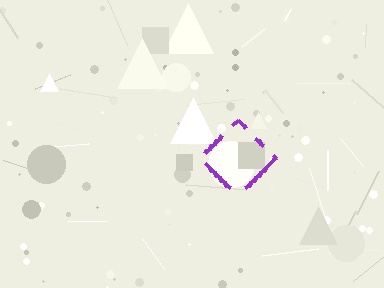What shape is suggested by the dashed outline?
The dashed outline suggests a diamond.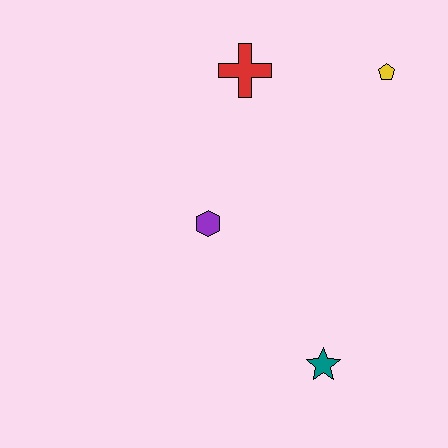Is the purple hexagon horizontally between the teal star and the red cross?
No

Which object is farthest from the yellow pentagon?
The teal star is farthest from the yellow pentagon.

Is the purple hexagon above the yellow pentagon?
No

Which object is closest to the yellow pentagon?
The red cross is closest to the yellow pentagon.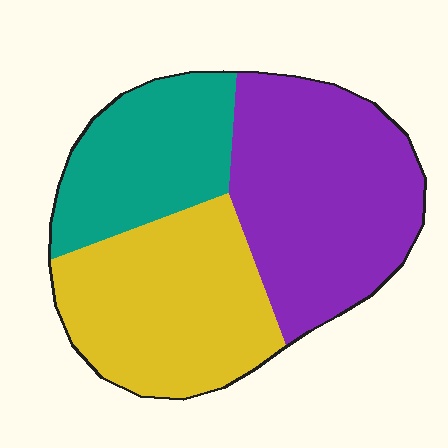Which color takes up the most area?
Purple, at roughly 40%.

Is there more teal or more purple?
Purple.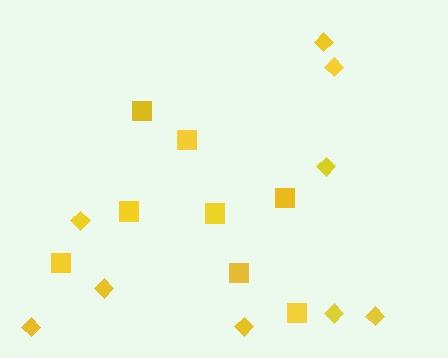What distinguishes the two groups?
There are 2 groups: one group of squares (8) and one group of diamonds (9).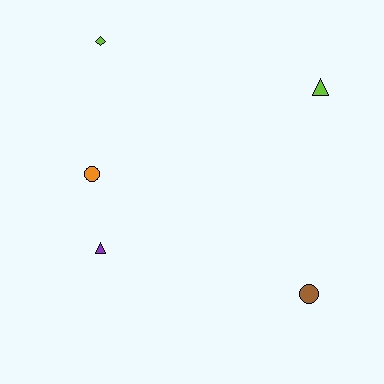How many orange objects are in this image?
There is 1 orange object.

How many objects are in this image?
There are 5 objects.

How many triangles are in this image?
There are 2 triangles.